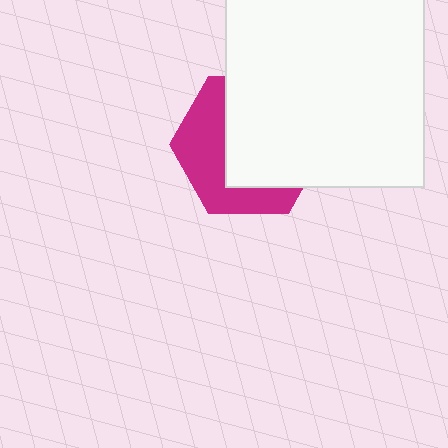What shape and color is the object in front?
The object in front is a white square.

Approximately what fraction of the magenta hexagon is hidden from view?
Roughly 58% of the magenta hexagon is hidden behind the white square.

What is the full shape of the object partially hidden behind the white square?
The partially hidden object is a magenta hexagon.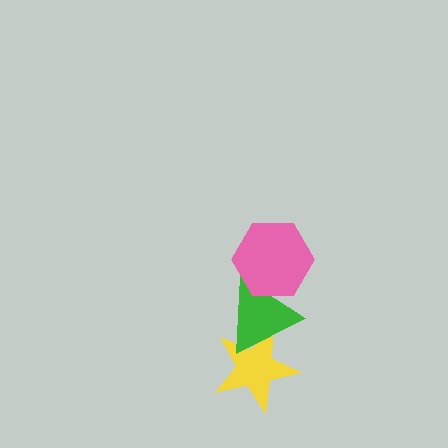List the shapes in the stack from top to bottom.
From top to bottom: the pink hexagon, the green triangle, the yellow star.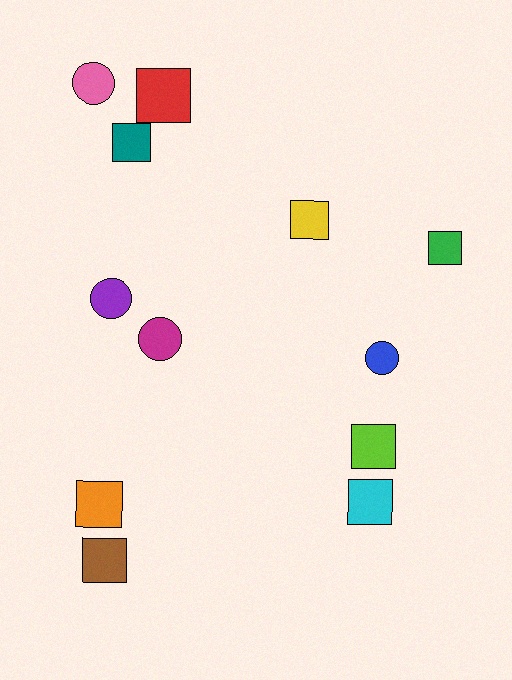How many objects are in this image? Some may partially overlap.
There are 12 objects.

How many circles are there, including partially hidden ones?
There are 4 circles.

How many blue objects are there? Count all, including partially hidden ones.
There is 1 blue object.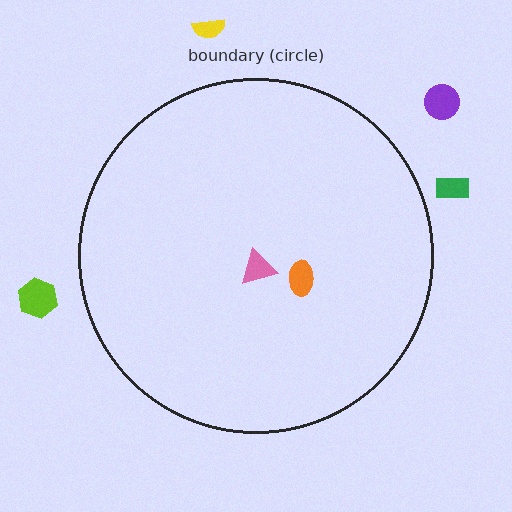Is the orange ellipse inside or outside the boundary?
Inside.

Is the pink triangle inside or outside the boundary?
Inside.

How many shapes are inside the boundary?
2 inside, 4 outside.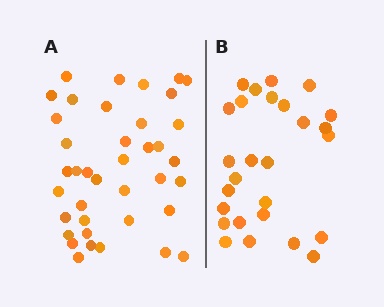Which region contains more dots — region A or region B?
Region A (the left region) has more dots.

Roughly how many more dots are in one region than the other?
Region A has roughly 12 or so more dots than region B.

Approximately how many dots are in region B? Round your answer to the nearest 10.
About 30 dots. (The exact count is 27, which rounds to 30.)